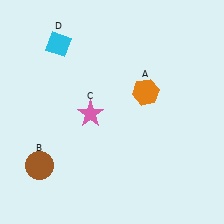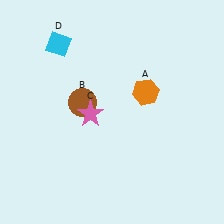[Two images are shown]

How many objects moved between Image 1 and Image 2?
1 object moved between the two images.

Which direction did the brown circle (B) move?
The brown circle (B) moved up.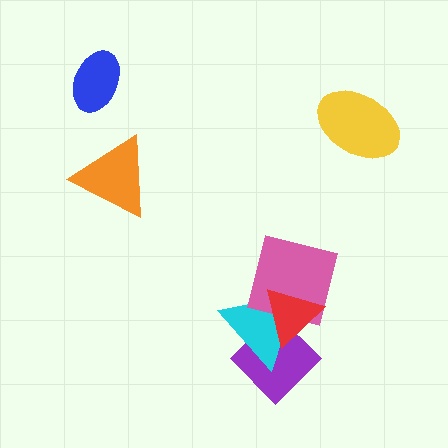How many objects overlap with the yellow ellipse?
0 objects overlap with the yellow ellipse.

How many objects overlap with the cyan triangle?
3 objects overlap with the cyan triangle.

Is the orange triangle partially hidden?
No, no other shape covers it.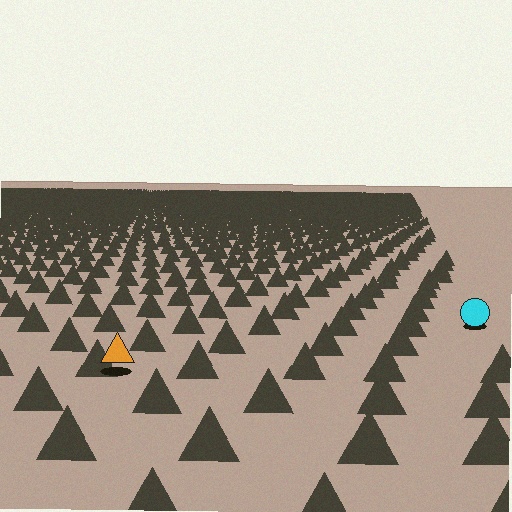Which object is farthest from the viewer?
The cyan circle is farthest from the viewer. It appears smaller and the ground texture around it is denser.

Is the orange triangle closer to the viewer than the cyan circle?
Yes. The orange triangle is closer — you can tell from the texture gradient: the ground texture is coarser near it.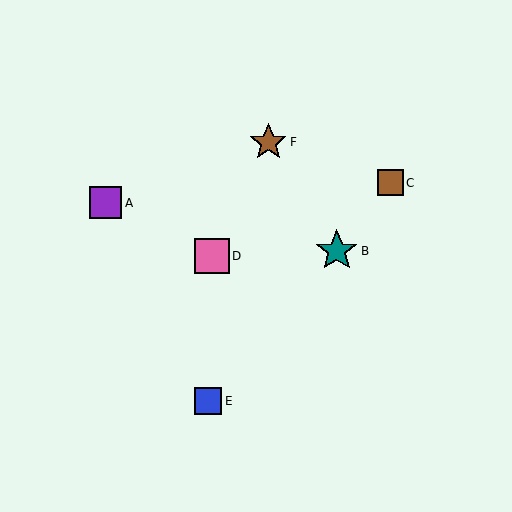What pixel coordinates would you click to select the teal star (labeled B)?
Click at (337, 251) to select the teal star B.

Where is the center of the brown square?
The center of the brown square is at (391, 183).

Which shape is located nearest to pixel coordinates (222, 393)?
The blue square (labeled E) at (208, 401) is nearest to that location.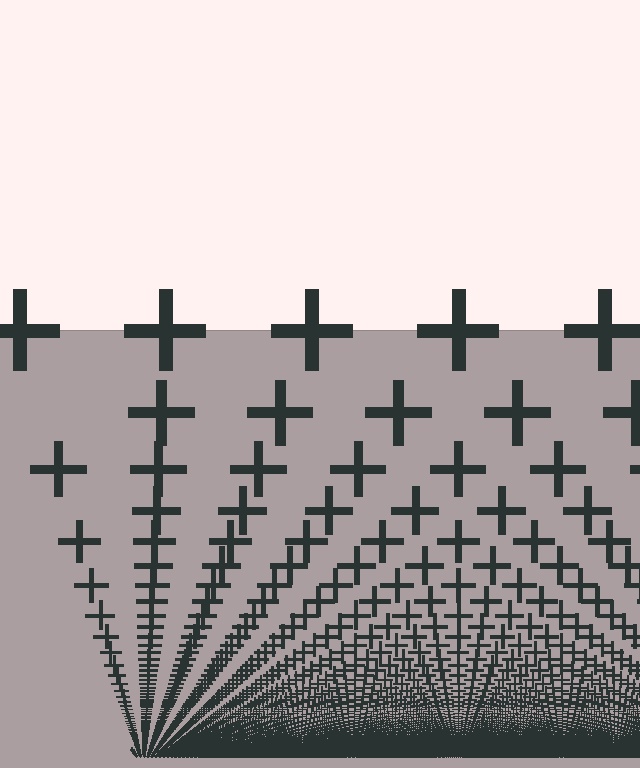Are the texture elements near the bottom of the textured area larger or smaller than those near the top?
Smaller. The gradient is inverted — elements near the bottom are smaller and denser.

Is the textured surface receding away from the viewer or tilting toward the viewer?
The surface appears to tilt toward the viewer. Texture elements get larger and sparser toward the top.